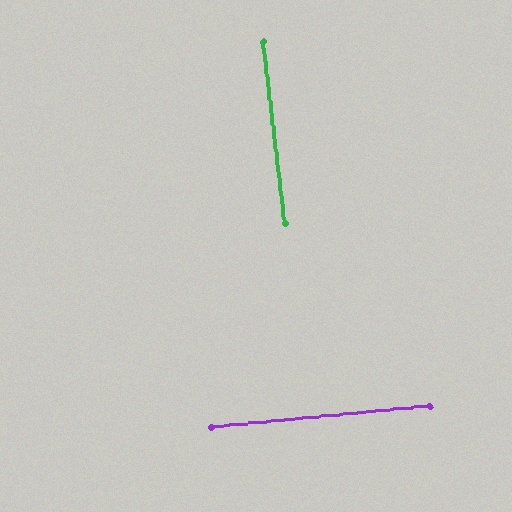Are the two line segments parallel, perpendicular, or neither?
Perpendicular — they meet at approximately 89°.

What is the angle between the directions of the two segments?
Approximately 89 degrees.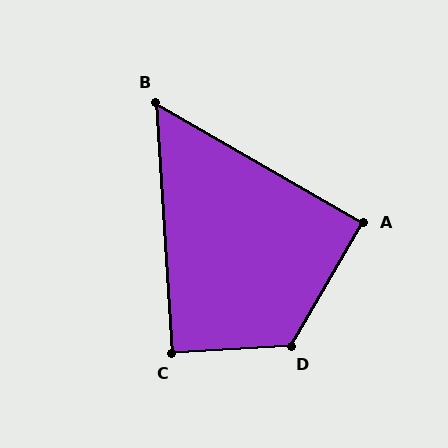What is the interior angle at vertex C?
Approximately 90 degrees (approximately right).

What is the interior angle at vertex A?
Approximately 90 degrees (approximately right).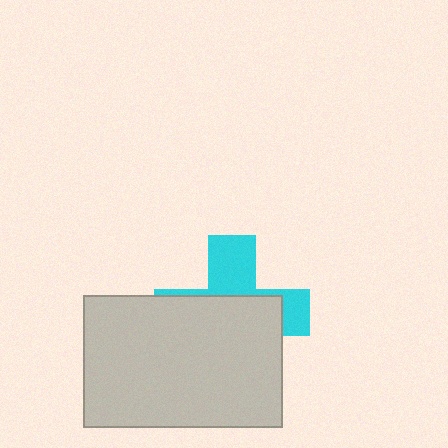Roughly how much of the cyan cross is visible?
A small part of it is visible (roughly 37%).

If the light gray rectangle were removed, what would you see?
You would see the complete cyan cross.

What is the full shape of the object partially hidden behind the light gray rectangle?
The partially hidden object is a cyan cross.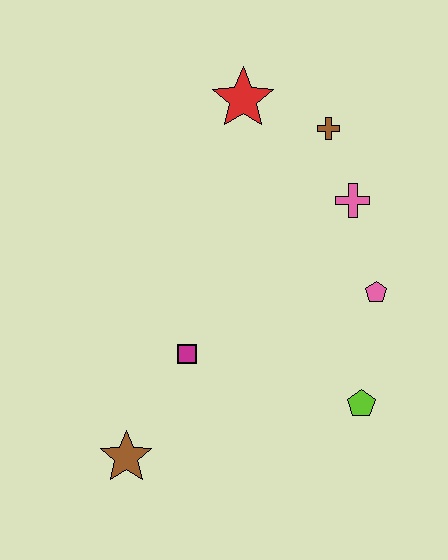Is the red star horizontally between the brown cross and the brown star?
Yes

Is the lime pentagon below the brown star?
No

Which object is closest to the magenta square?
The brown star is closest to the magenta square.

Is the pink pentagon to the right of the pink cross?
Yes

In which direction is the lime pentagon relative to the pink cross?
The lime pentagon is below the pink cross.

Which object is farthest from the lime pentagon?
The red star is farthest from the lime pentagon.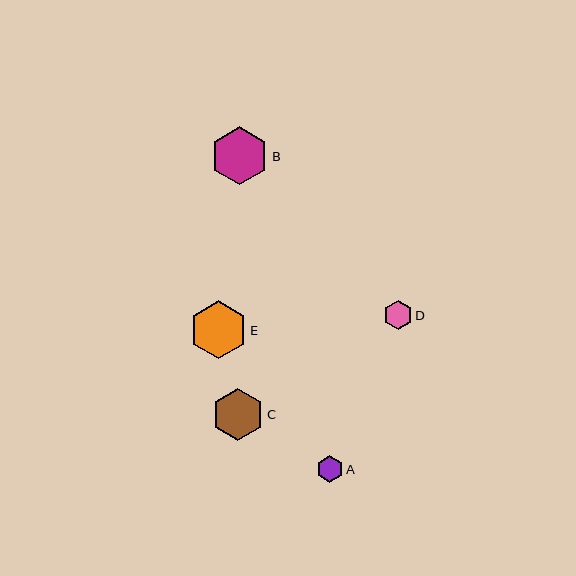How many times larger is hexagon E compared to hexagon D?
Hexagon E is approximately 2.0 times the size of hexagon D.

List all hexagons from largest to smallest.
From largest to smallest: B, E, C, D, A.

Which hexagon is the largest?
Hexagon B is the largest with a size of approximately 58 pixels.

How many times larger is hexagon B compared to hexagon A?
Hexagon B is approximately 2.2 times the size of hexagon A.